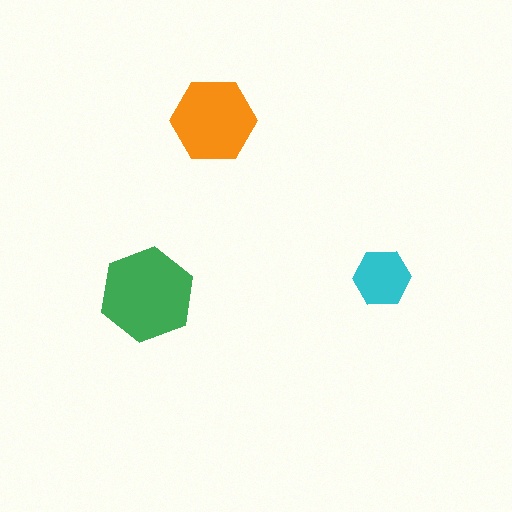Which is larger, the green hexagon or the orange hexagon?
The green one.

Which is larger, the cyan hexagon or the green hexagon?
The green one.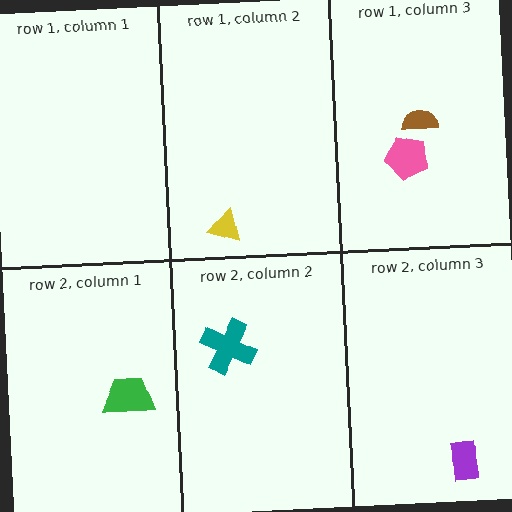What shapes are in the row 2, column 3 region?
The purple rectangle.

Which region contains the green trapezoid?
The row 2, column 1 region.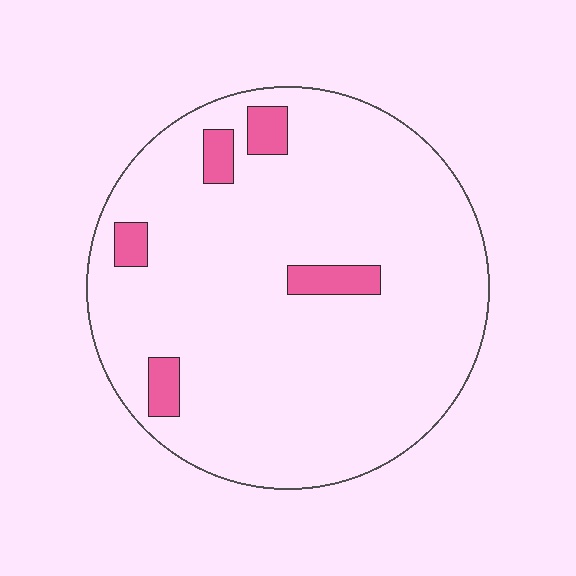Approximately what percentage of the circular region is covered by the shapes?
Approximately 10%.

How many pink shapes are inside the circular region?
5.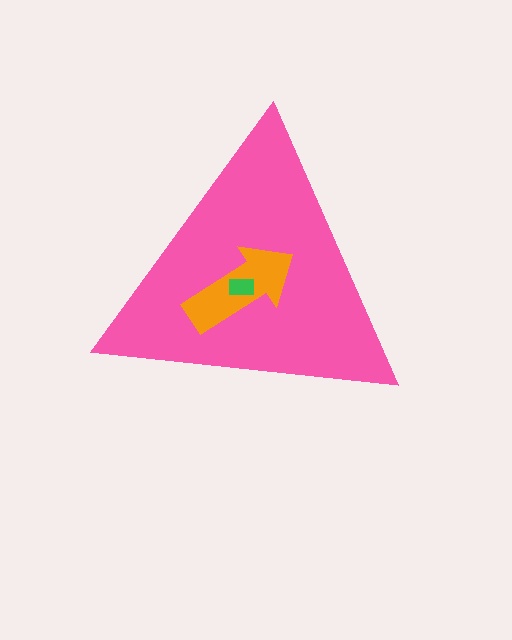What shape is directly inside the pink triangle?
The orange arrow.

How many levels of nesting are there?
3.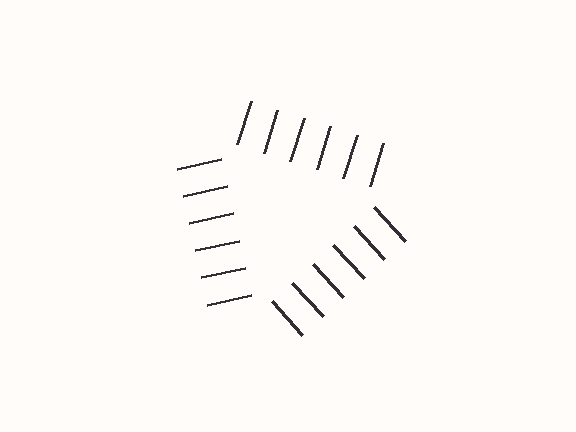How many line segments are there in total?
18 — 6 along each of the 3 edges.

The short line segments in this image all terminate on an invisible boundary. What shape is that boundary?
An illusory triangle — the line segments terminate on its edges but no continuous stroke is drawn.